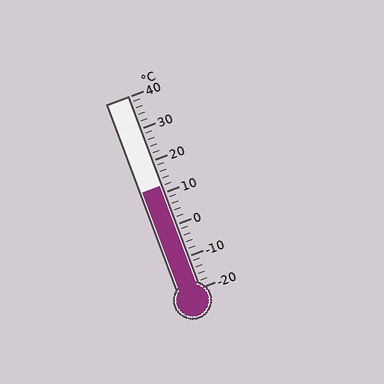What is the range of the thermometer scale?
The thermometer scale ranges from -20°C to 40°C.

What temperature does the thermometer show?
The thermometer shows approximately 12°C.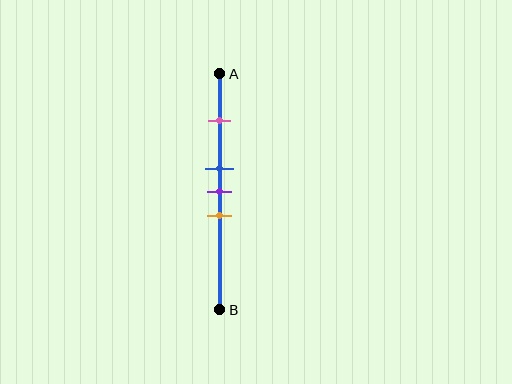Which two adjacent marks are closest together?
The blue and purple marks are the closest adjacent pair.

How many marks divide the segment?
There are 4 marks dividing the segment.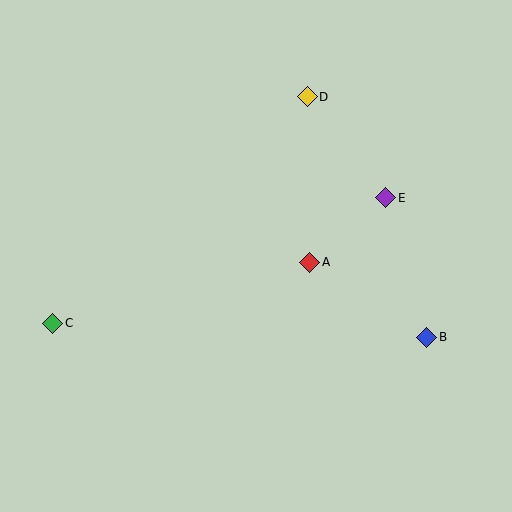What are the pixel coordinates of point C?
Point C is at (53, 323).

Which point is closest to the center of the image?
Point A at (310, 262) is closest to the center.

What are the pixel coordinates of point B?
Point B is at (427, 337).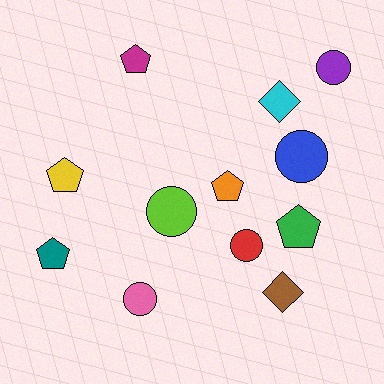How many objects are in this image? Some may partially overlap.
There are 12 objects.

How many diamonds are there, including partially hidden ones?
There are 2 diamonds.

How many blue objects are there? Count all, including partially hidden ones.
There is 1 blue object.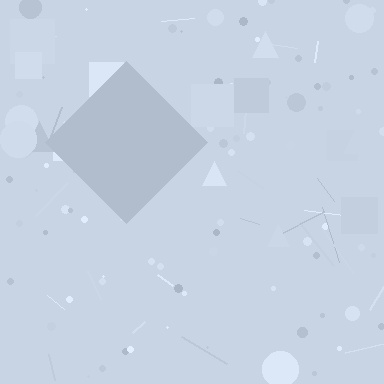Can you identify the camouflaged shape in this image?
The camouflaged shape is a diamond.